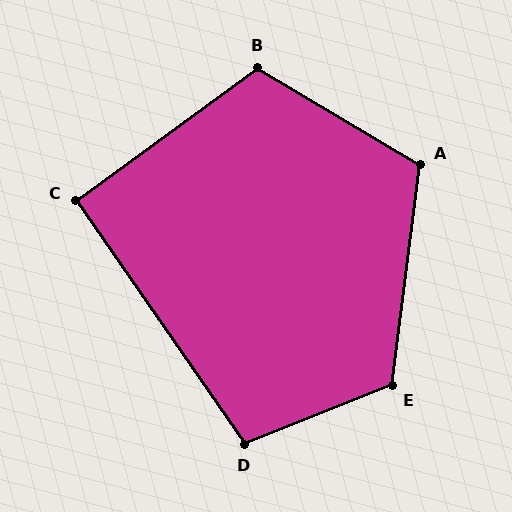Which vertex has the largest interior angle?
E, at approximately 119 degrees.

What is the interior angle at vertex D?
Approximately 103 degrees (obtuse).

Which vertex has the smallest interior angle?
C, at approximately 92 degrees.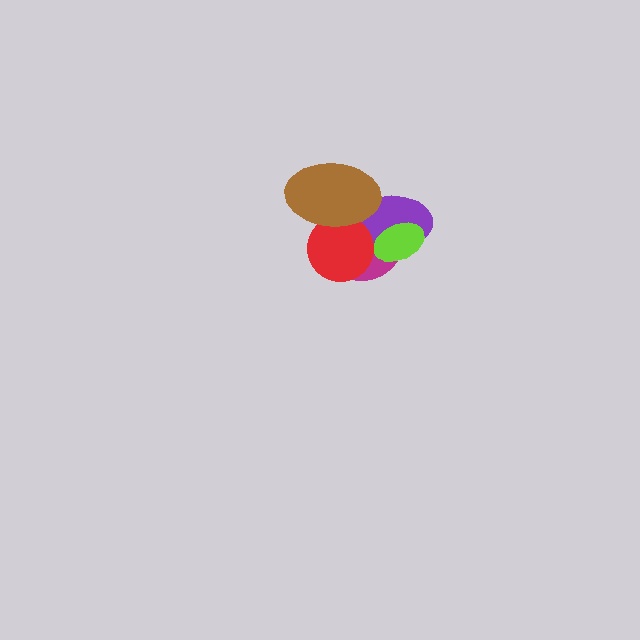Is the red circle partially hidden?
Yes, it is partially covered by another shape.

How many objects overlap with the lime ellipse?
2 objects overlap with the lime ellipse.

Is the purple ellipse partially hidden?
Yes, it is partially covered by another shape.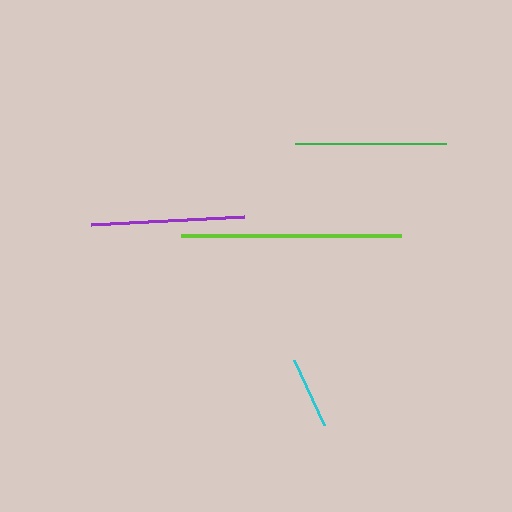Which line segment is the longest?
The lime line is the longest at approximately 220 pixels.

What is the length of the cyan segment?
The cyan segment is approximately 71 pixels long.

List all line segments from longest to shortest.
From longest to shortest: lime, purple, green, cyan.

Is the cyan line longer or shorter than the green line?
The green line is longer than the cyan line.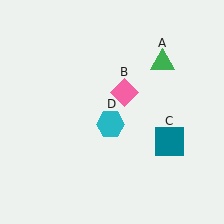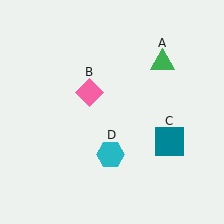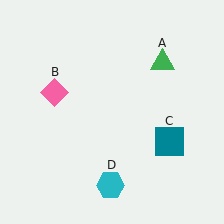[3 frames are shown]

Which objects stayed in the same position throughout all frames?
Green triangle (object A) and teal square (object C) remained stationary.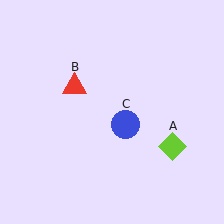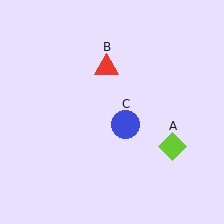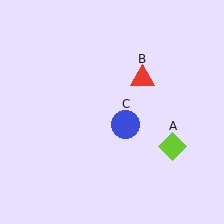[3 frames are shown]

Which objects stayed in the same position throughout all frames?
Lime diamond (object A) and blue circle (object C) remained stationary.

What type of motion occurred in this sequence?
The red triangle (object B) rotated clockwise around the center of the scene.